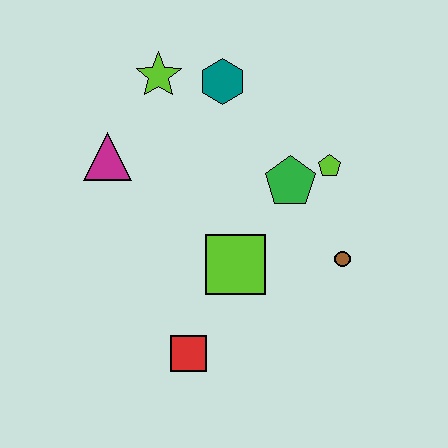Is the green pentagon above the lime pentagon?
No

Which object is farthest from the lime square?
The lime star is farthest from the lime square.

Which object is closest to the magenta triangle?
The lime star is closest to the magenta triangle.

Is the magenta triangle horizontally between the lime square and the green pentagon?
No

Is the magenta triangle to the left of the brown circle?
Yes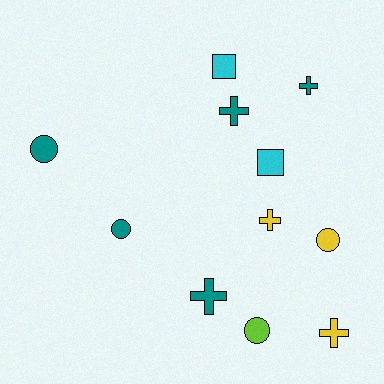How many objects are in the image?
There are 11 objects.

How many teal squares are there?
There are no teal squares.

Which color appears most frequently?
Teal, with 5 objects.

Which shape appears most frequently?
Cross, with 5 objects.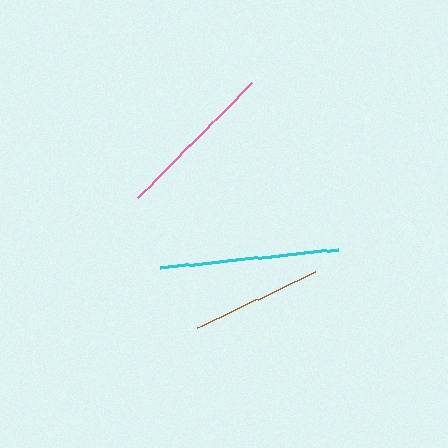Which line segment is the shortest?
The brown line is the shortest at approximately 130 pixels.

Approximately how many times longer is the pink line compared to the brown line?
The pink line is approximately 1.2 times the length of the brown line.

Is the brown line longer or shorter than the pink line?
The pink line is longer than the brown line.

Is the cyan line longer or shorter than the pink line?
The cyan line is longer than the pink line.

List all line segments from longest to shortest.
From longest to shortest: cyan, pink, brown.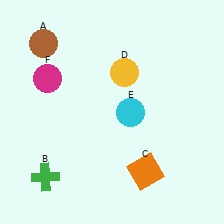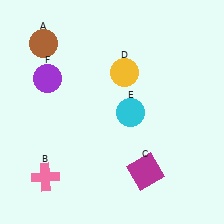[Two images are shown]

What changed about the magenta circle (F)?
In Image 1, F is magenta. In Image 2, it changed to purple.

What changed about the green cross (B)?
In Image 1, B is green. In Image 2, it changed to pink.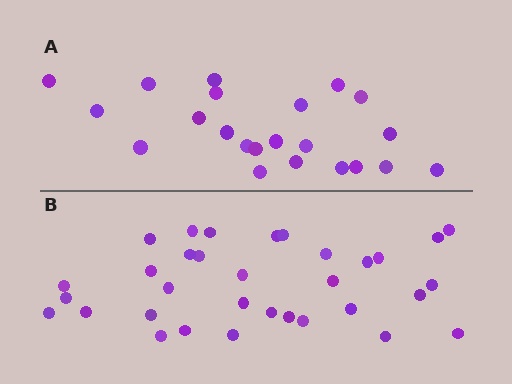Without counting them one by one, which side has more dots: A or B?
Region B (the bottom region) has more dots.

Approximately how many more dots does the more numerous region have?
Region B has roughly 12 or so more dots than region A.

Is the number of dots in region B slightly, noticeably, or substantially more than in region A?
Region B has substantially more. The ratio is roughly 1.5 to 1.